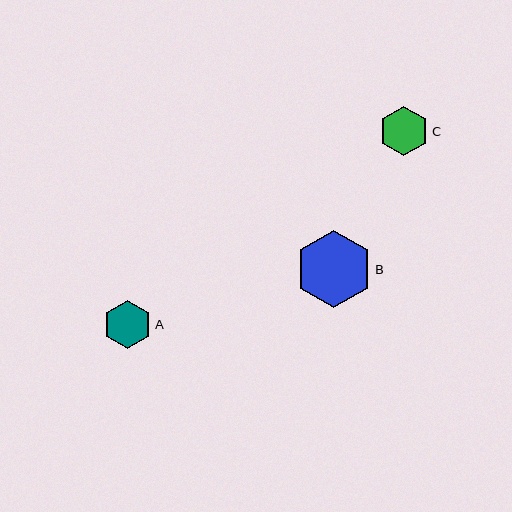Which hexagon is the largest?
Hexagon B is the largest with a size of approximately 77 pixels.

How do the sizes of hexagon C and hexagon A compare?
Hexagon C and hexagon A are approximately the same size.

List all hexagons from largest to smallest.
From largest to smallest: B, C, A.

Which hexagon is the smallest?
Hexagon A is the smallest with a size of approximately 48 pixels.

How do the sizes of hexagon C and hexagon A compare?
Hexagon C and hexagon A are approximately the same size.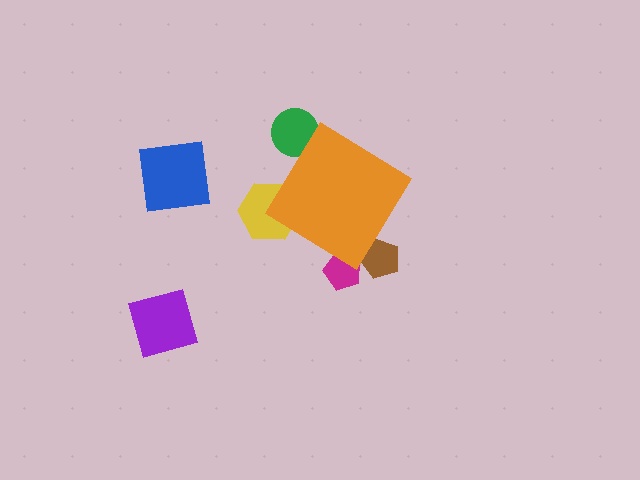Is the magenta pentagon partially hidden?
Yes, the magenta pentagon is partially hidden behind the orange diamond.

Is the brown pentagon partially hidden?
Yes, the brown pentagon is partially hidden behind the orange diamond.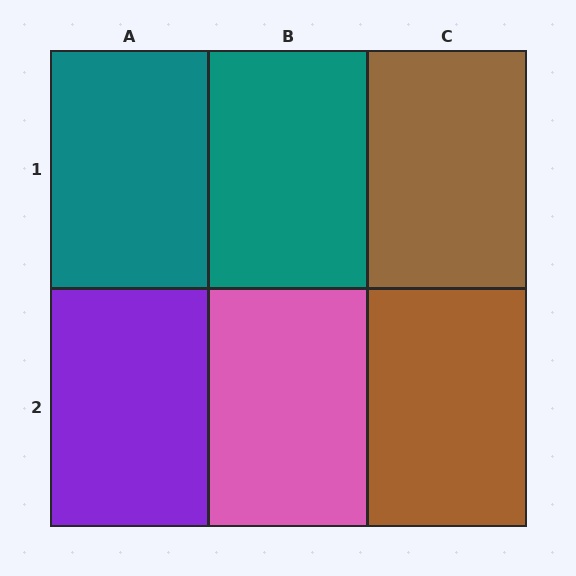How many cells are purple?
1 cell is purple.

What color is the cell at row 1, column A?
Teal.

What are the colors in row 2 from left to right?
Purple, pink, brown.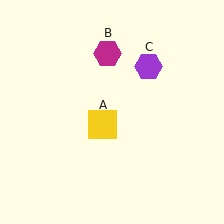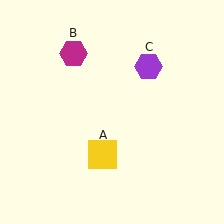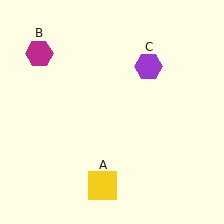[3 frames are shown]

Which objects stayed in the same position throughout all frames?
Purple hexagon (object C) remained stationary.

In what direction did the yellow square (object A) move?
The yellow square (object A) moved down.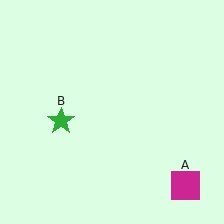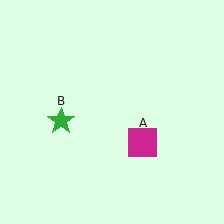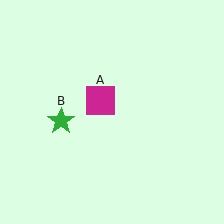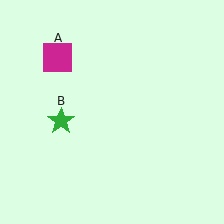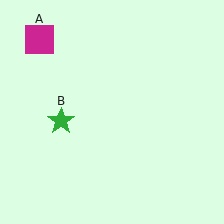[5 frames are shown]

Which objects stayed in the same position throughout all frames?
Green star (object B) remained stationary.